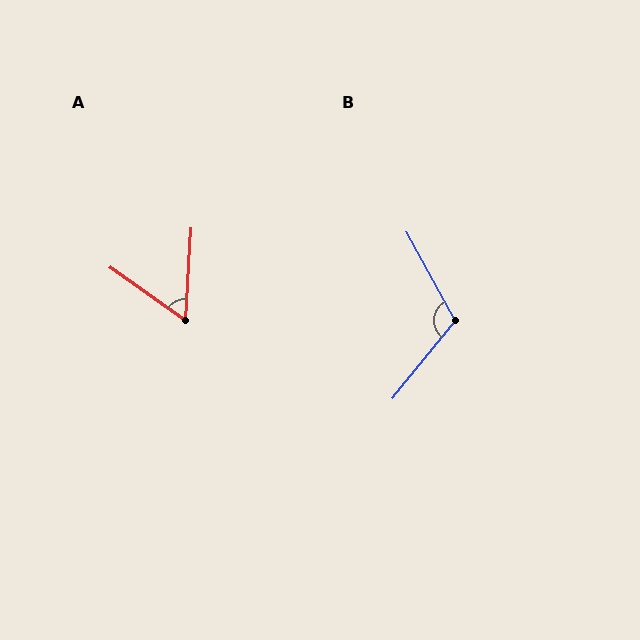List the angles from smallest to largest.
A (58°), B (112°).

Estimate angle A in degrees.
Approximately 58 degrees.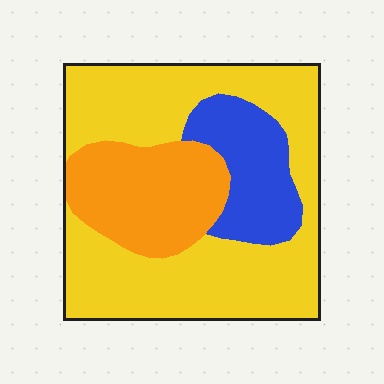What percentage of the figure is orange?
Orange covers 23% of the figure.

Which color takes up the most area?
Yellow, at roughly 60%.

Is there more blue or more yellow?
Yellow.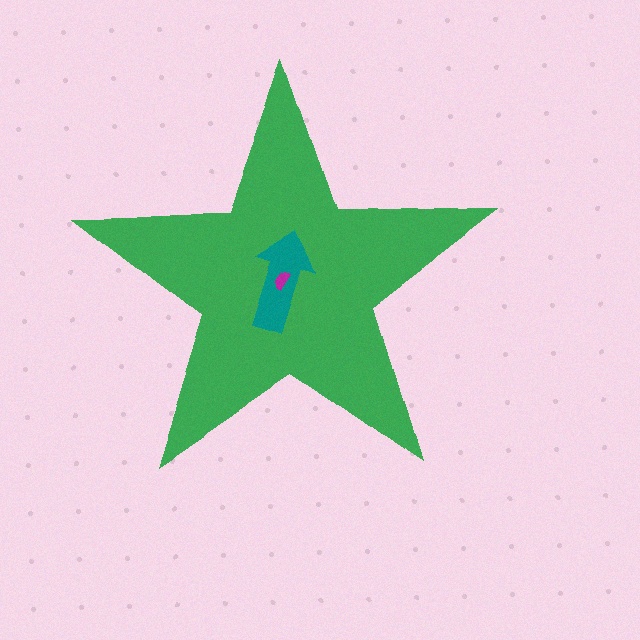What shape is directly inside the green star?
The teal arrow.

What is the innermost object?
The magenta semicircle.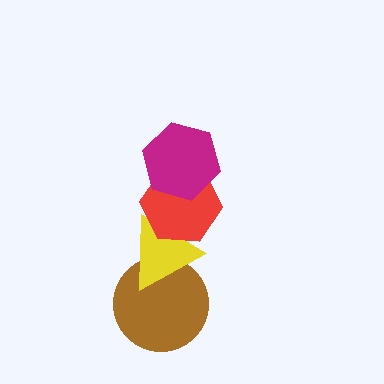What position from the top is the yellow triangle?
The yellow triangle is 3rd from the top.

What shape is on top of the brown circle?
The yellow triangle is on top of the brown circle.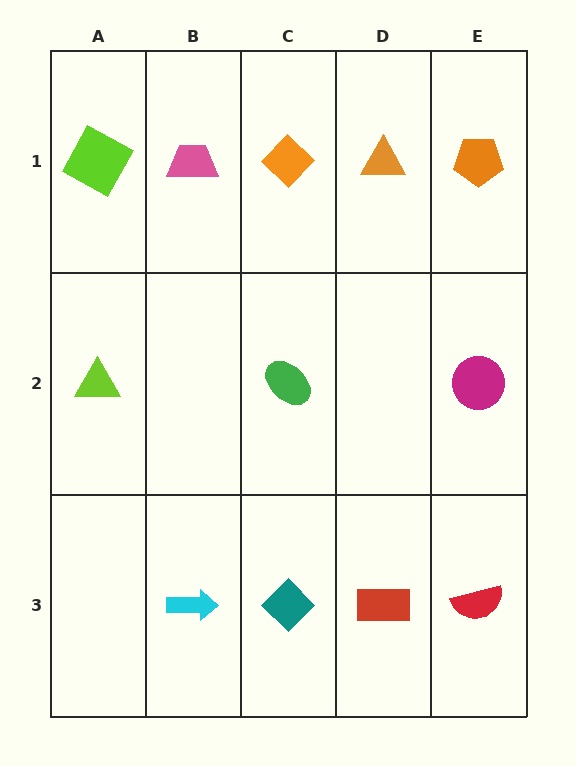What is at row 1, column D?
An orange triangle.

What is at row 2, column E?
A magenta circle.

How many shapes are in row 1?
5 shapes.